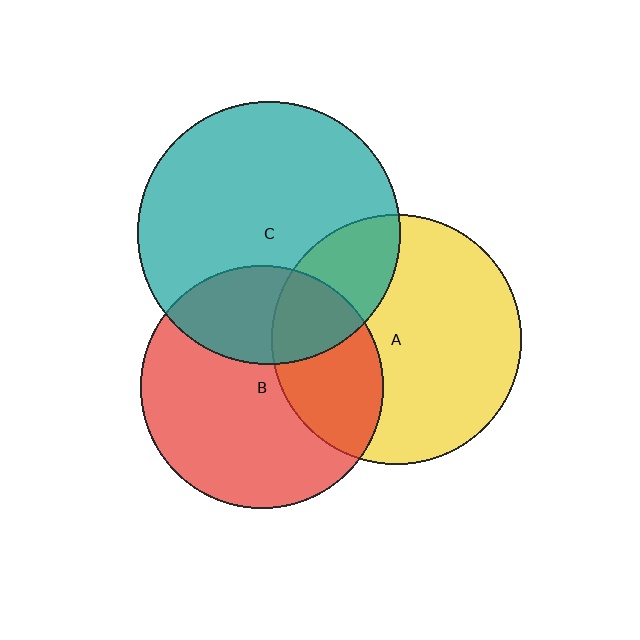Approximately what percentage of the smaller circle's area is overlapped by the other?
Approximately 25%.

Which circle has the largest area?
Circle C (teal).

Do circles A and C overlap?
Yes.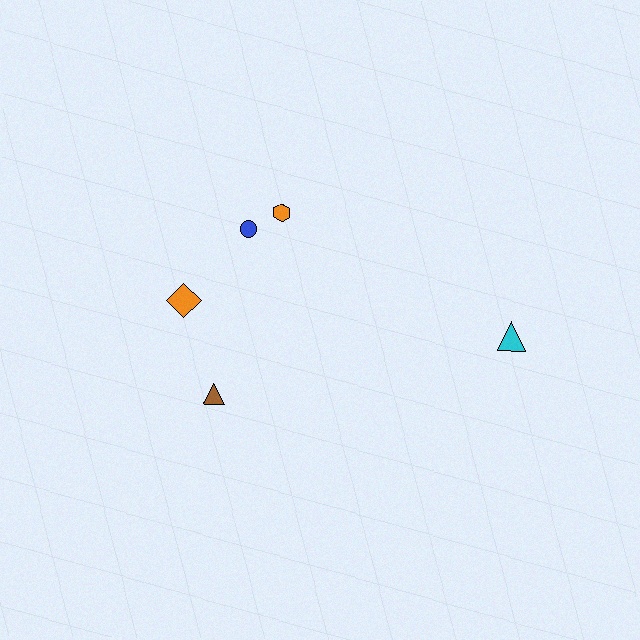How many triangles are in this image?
There are 2 triangles.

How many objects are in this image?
There are 5 objects.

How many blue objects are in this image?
There is 1 blue object.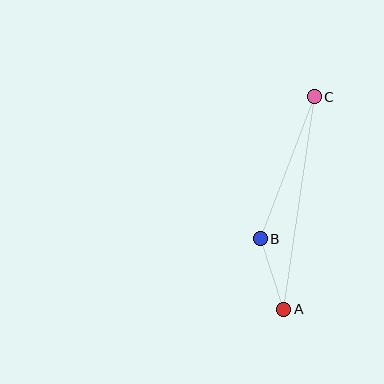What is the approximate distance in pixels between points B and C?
The distance between B and C is approximately 152 pixels.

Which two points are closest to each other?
Points A and B are closest to each other.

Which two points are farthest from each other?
Points A and C are farthest from each other.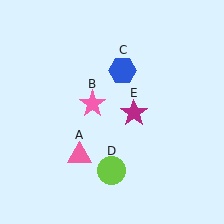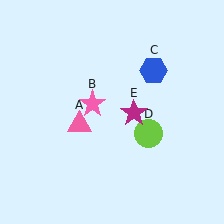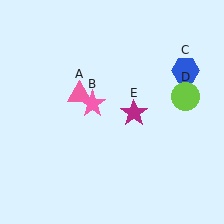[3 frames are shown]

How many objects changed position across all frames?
3 objects changed position: pink triangle (object A), blue hexagon (object C), lime circle (object D).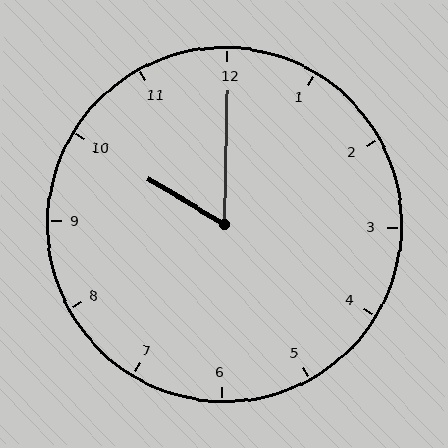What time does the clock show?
10:00.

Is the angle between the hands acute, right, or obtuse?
It is acute.